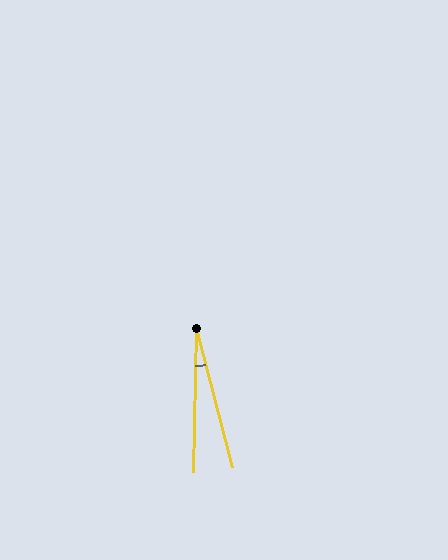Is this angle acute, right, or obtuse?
It is acute.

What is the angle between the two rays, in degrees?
Approximately 16 degrees.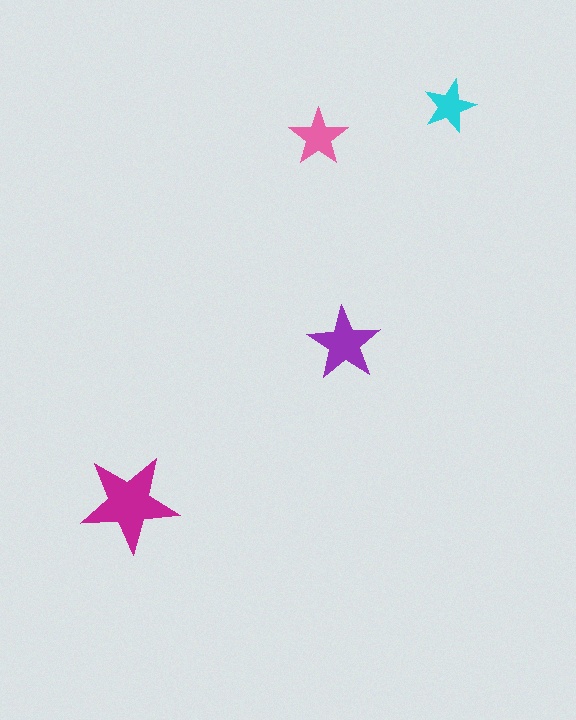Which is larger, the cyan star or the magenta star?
The magenta one.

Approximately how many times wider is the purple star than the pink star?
About 1.5 times wider.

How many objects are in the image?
There are 4 objects in the image.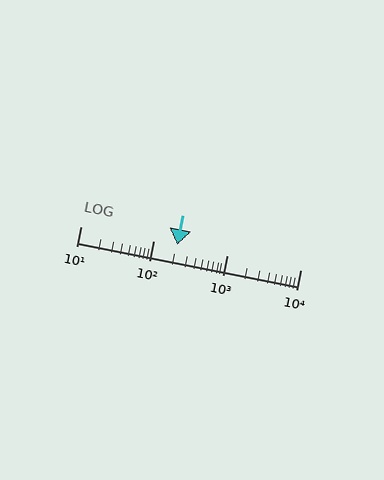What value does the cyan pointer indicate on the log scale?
The pointer indicates approximately 210.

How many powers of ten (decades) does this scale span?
The scale spans 3 decades, from 10 to 10000.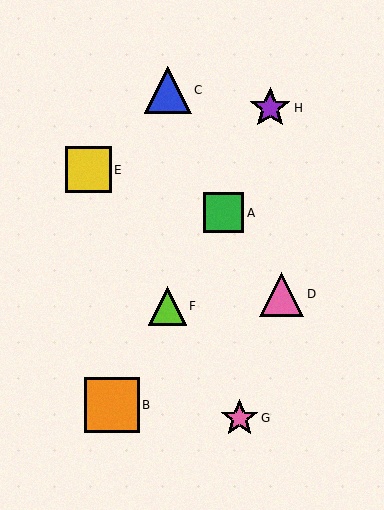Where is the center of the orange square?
The center of the orange square is at (112, 405).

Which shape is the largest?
The orange square (labeled B) is the largest.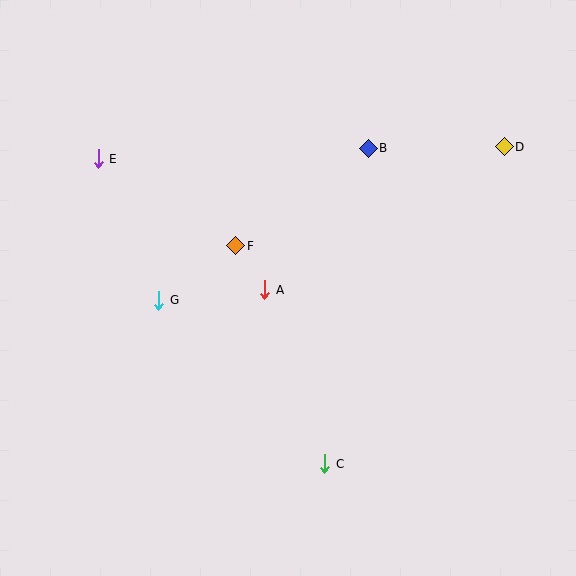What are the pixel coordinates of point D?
Point D is at (504, 147).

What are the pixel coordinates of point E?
Point E is at (98, 159).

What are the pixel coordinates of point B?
Point B is at (368, 148).